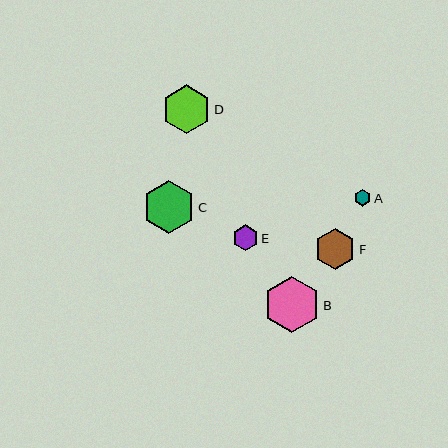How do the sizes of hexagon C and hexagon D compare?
Hexagon C and hexagon D are approximately the same size.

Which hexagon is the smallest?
Hexagon A is the smallest with a size of approximately 17 pixels.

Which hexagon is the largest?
Hexagon B is the largest with a size of approximately 56 pixels.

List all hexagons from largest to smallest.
From largest to smallest: B, C, D, F, E, A.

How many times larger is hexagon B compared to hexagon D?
Hexagon B is approximately 1.1 times the size of hexagon D.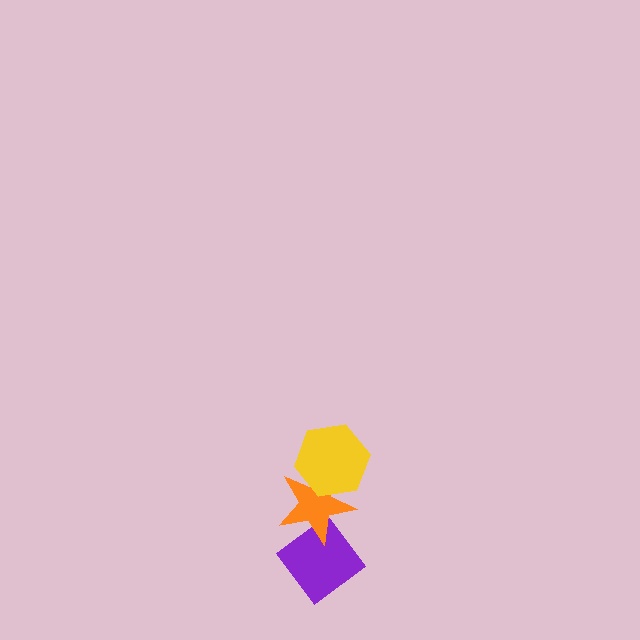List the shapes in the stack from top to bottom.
From top to bottom: the yellow hexagon, the orange star, the purple diamond.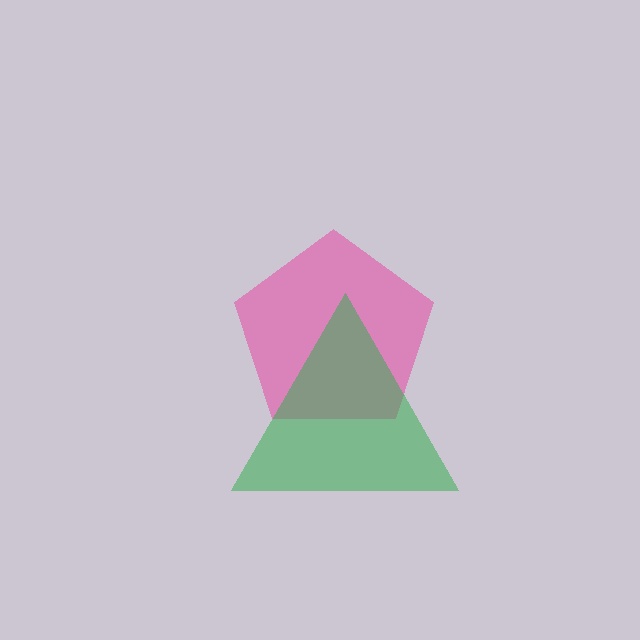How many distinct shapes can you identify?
There are 2 distinct shapes: a pink pentagon, a green triangle.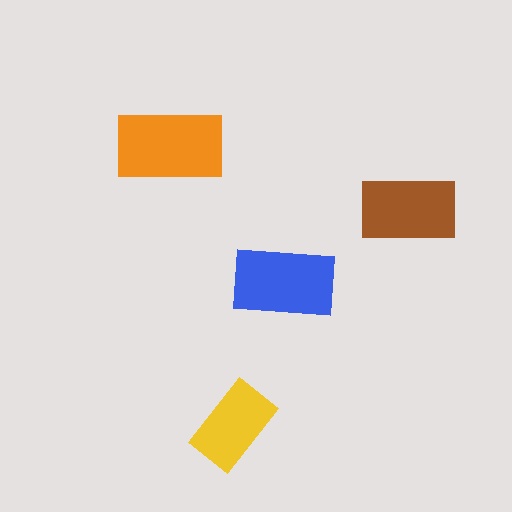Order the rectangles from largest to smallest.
the orange one, the blue one, the brown one, the yellow one.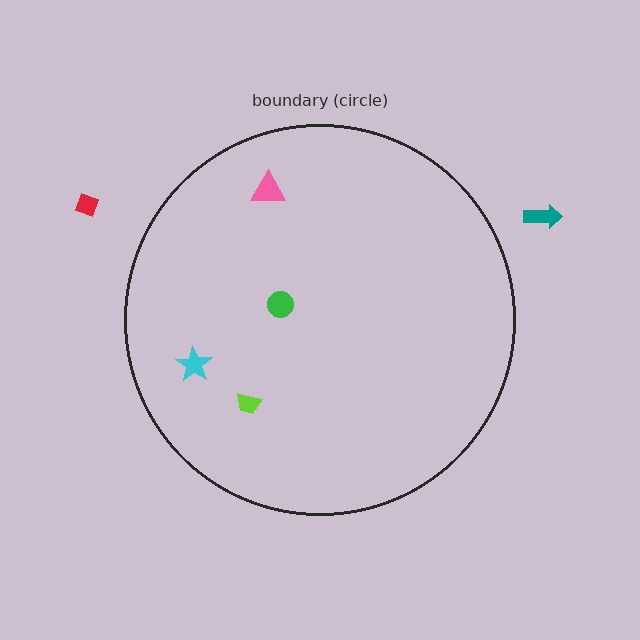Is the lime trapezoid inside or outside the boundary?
Inside.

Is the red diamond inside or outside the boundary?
Outside.